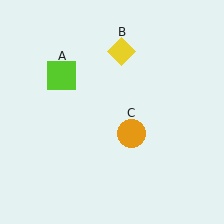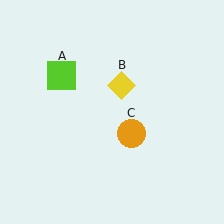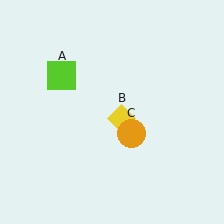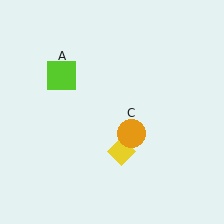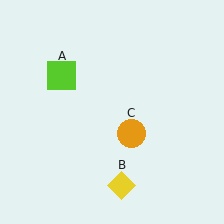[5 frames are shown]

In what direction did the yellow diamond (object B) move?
The yellow diamond (object B) moved down.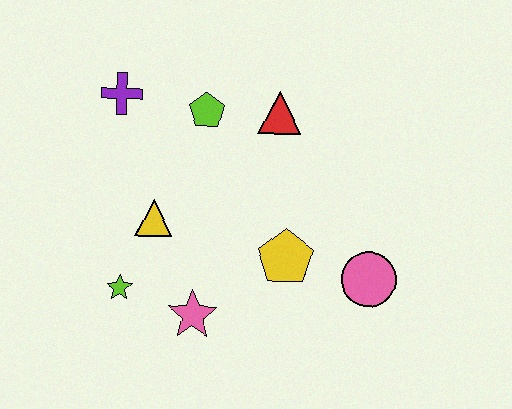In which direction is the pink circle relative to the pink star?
The pink circle is to the right of the pink star.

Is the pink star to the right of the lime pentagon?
No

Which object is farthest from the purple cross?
The pink circle is farthest from the purple cross.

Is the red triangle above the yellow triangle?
Yes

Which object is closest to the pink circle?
The yellow pentagon is closest to the pink circle.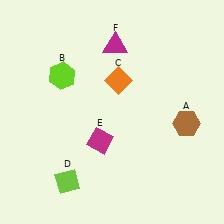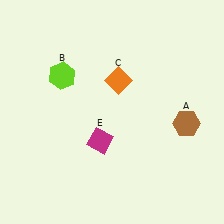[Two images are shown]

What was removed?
The lime diamond (D), the magenta triangle (F) were removed in Image 2.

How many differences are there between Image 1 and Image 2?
There are 2 differences between the two images.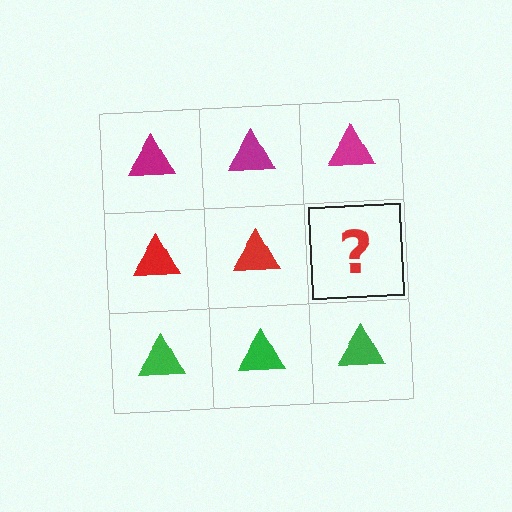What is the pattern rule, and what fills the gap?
The rule is that each row has a consistent color. The gap should be filled with a red triangle.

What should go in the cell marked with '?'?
The missing cell should contain a red triangle.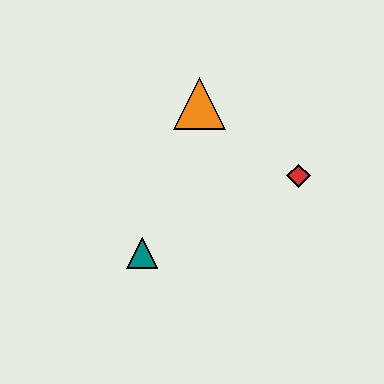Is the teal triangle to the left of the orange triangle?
Yes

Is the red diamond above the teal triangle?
Yes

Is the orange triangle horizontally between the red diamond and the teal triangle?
Yes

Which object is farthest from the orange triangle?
The teal triangle is farthest from the orange triangle.